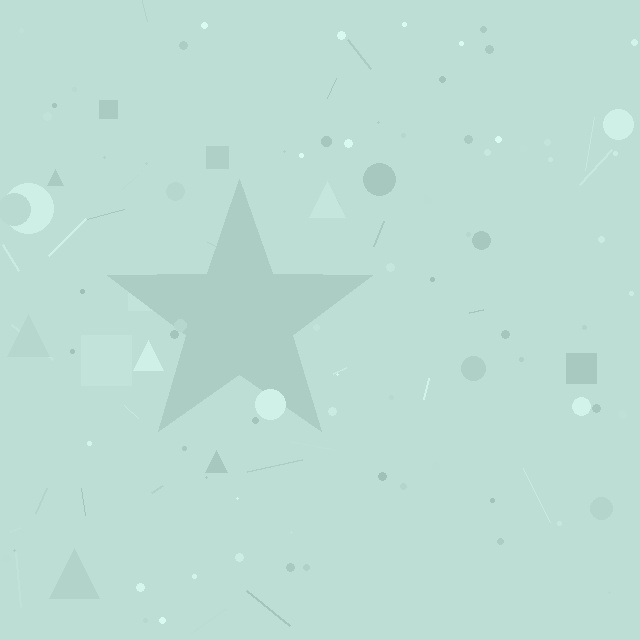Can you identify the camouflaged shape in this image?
The camouflaged shape is a star.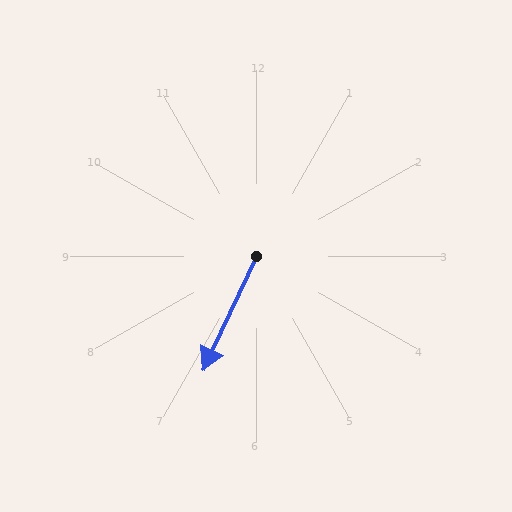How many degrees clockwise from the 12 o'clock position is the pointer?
Approximately 205 degrees.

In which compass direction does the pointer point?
Southwest.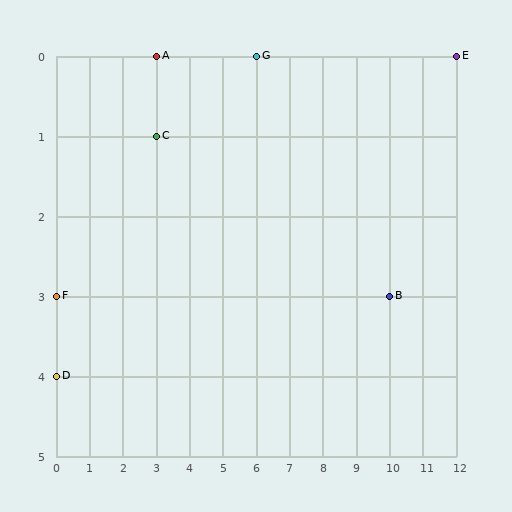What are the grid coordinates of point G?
Point G is at grid coordinates (6, 0).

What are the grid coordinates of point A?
Point A is at grid coordinates (3, 0).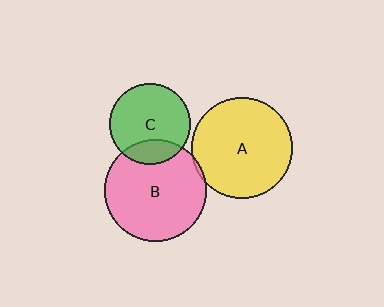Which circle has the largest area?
Circle B (pink).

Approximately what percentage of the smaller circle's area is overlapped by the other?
Approximately 5%.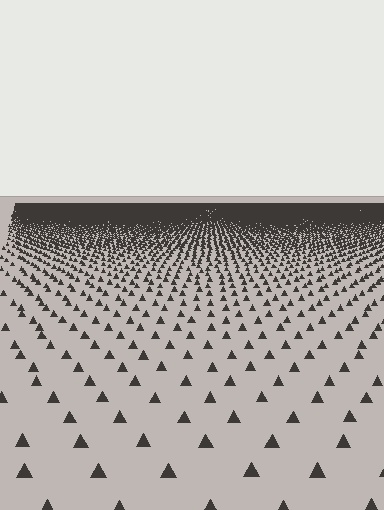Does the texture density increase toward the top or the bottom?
Density increases toward the top.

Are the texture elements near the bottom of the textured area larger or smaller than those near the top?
Larger. Near the bottom, elements are closer to the viewer and appear at a bigger on-screen size.